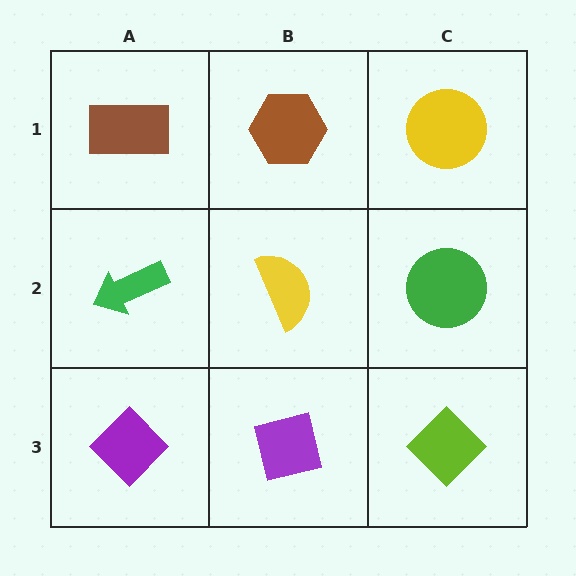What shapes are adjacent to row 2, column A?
A brown rectangle (row 1, column A), a purple diamond (row 3, column A), a yellow semicircle (row 2, column B).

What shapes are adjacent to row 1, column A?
A green arrow (row 2, column A), a brown hexagon (row 1, column B).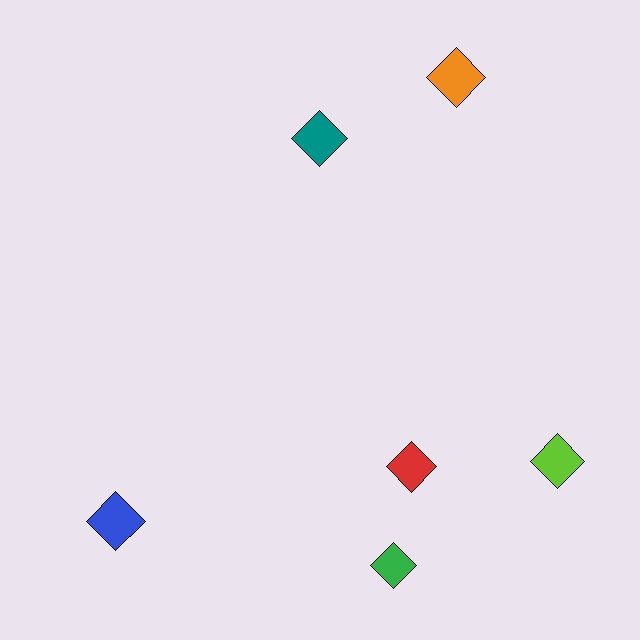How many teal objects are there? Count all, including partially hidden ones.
There is 1 teal object.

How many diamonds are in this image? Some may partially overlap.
There are 6 diamonds.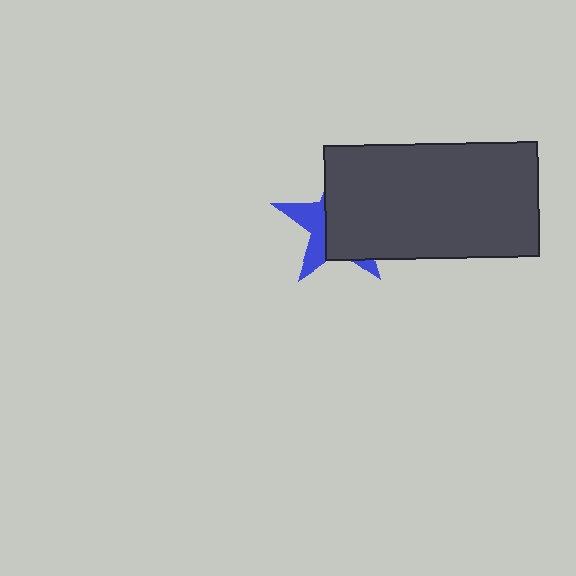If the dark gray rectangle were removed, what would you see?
You would see the complete blue star.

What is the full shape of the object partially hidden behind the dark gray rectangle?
The partially hidden object is a blue star.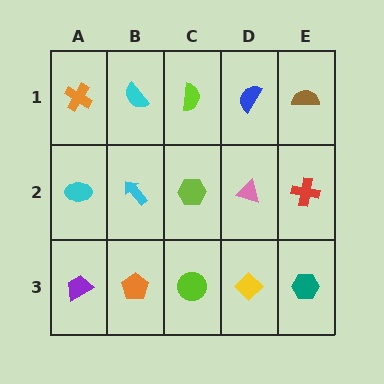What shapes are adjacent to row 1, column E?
A red cross (row 2, column E), a blue semicircle (row 1, column D).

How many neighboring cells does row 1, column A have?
2.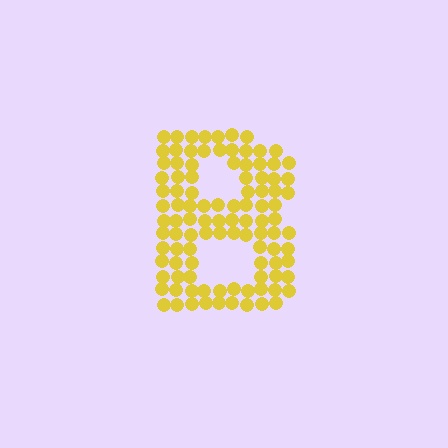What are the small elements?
The small elements are circles.